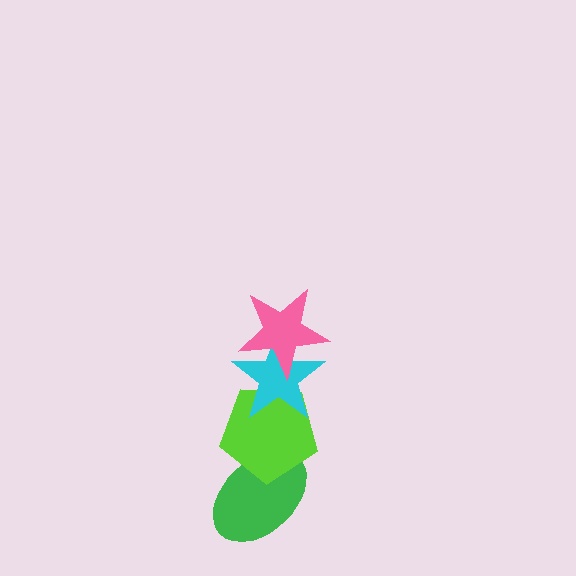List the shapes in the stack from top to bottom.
From top to bottom: the pink star, the cyan star, the lime pentagon, the green ellipse.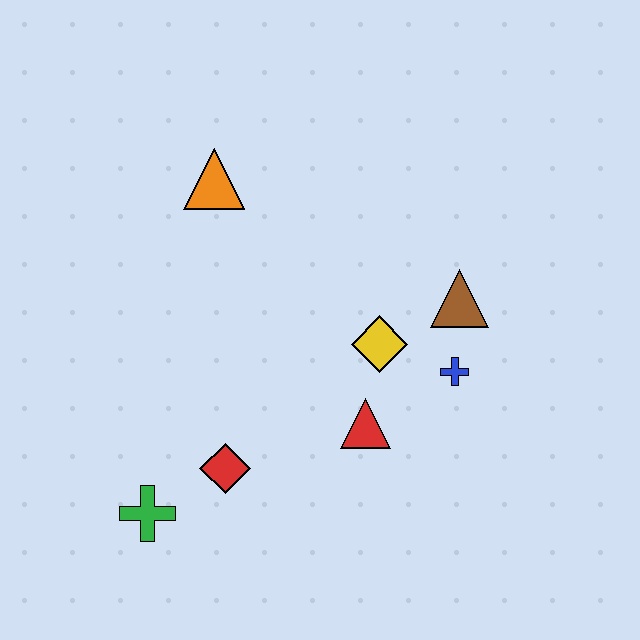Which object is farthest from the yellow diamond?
The green cross is farthest from the yellow diamond.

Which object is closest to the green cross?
The red diamond is closest to the green cross.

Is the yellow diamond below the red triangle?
No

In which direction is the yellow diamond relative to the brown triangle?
The yellow diamond is to the left of the brown triangle.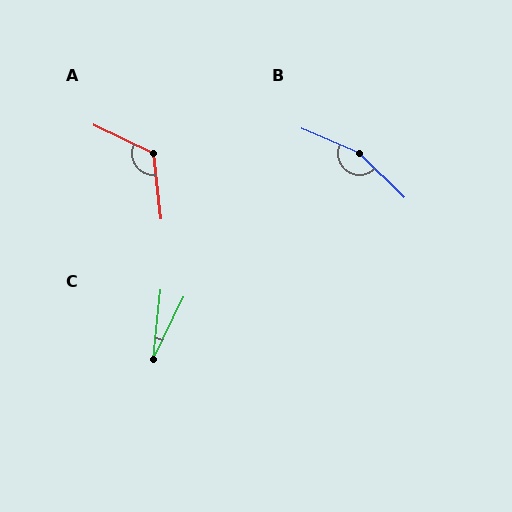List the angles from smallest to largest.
C (20°), A (122°), B (158°).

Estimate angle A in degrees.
Approximately 122 degrees.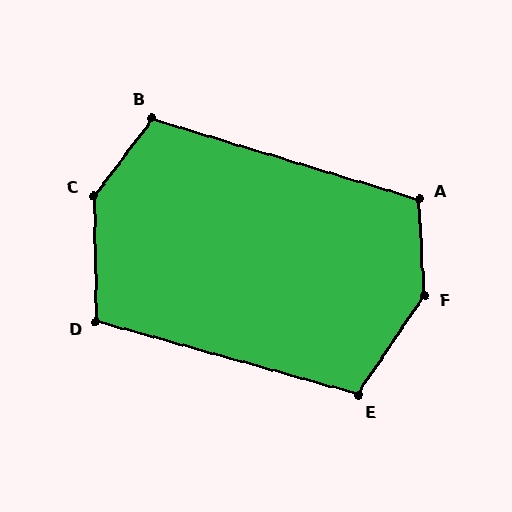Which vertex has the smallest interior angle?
D, at approximately 107 degrees.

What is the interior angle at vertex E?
Approximately 108 degrees (obtuse).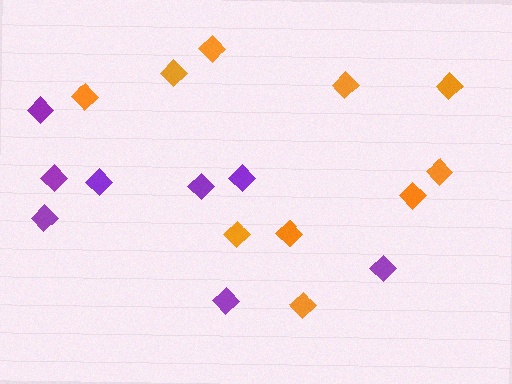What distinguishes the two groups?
There are 2 groups: one group of orange diamonds (10) and one group of purple diamonds (8).